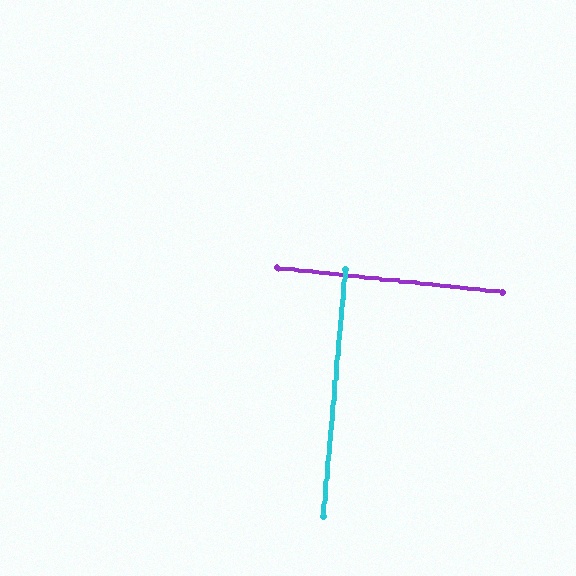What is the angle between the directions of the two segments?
Approximately 89 degrees.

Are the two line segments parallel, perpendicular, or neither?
Perpendicular — they meet at approximately 89°.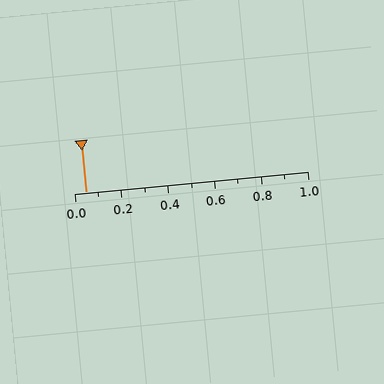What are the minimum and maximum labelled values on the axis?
The axis runs from 0.0 to 1.0.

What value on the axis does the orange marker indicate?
The marker indicates approximately 0.05.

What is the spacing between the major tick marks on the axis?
The major ticks are spaced 0.2 apart.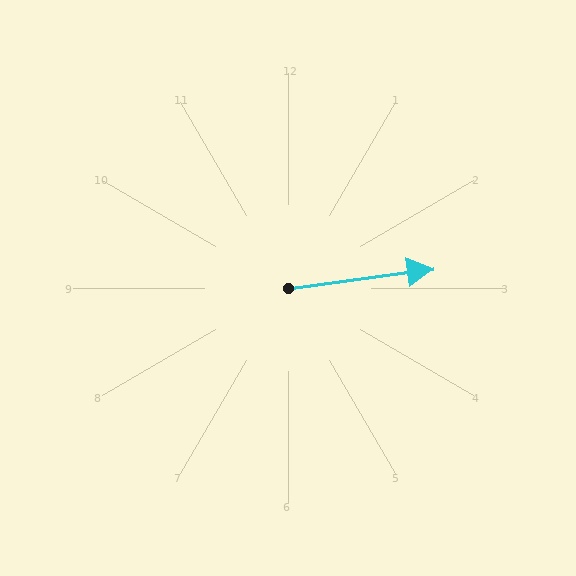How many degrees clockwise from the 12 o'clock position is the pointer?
Approximately 83 degrees.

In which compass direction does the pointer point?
East.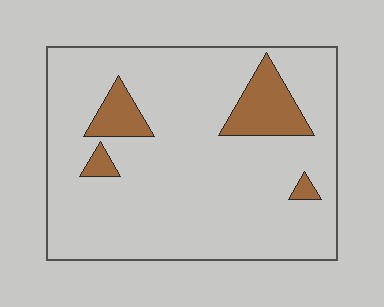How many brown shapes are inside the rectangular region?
4.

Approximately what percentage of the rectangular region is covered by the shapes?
Approximately 10%.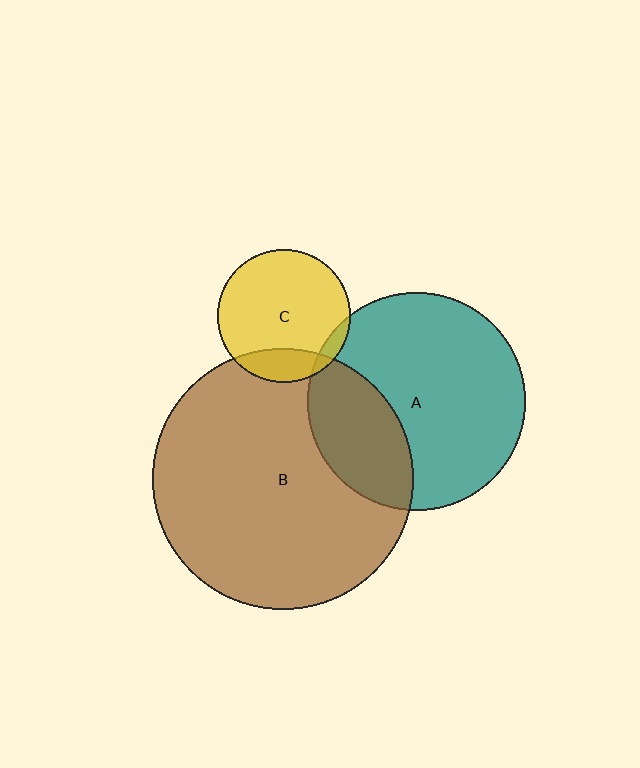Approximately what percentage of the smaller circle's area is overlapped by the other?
Approximately 5%.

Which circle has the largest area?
Circle B (brown).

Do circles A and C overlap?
Yes.